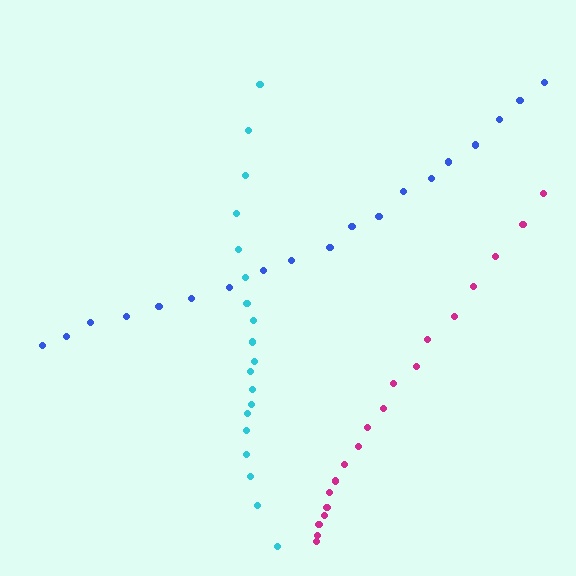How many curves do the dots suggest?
There are 3 distinct paths.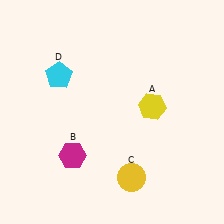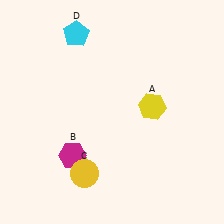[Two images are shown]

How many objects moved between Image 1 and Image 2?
2 objects moved between the two images.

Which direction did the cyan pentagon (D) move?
The cyan pentagon (D) moved up.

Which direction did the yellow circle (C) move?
The yellow circle (C) moved left.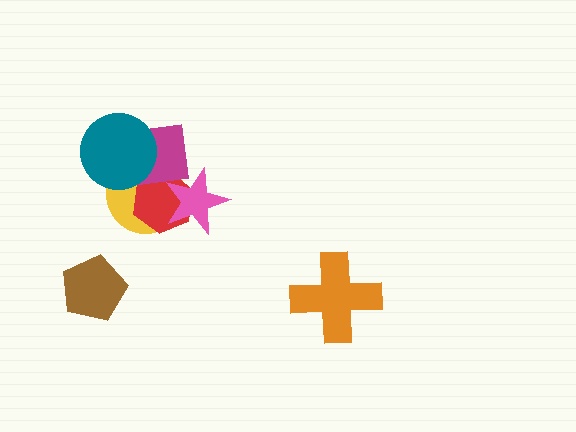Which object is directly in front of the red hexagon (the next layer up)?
The magenta square is directly in front of the red hexagon.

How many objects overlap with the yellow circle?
4 objects overlap with the yellow circle.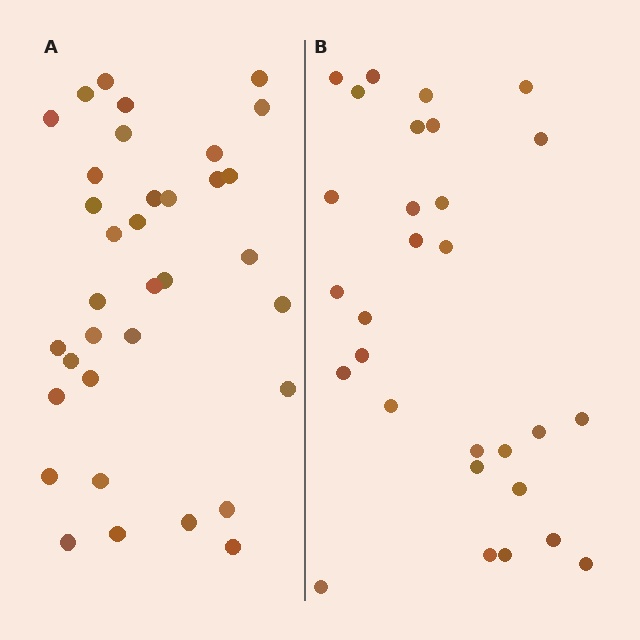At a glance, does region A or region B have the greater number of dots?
Region A (the left region) has more dots.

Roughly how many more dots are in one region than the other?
Region A has about 6 more dots than region B.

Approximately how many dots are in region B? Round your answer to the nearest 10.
About 30 dots. (The exact count is 29, which rounds to 30.)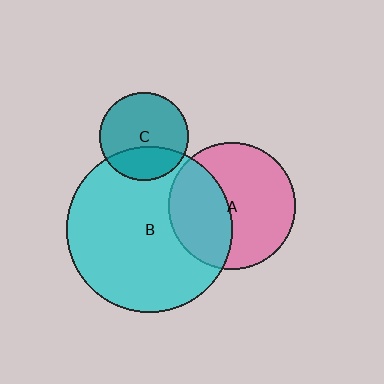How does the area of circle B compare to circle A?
Approximately 1.7 times.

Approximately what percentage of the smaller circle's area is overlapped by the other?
Approximately 40%.